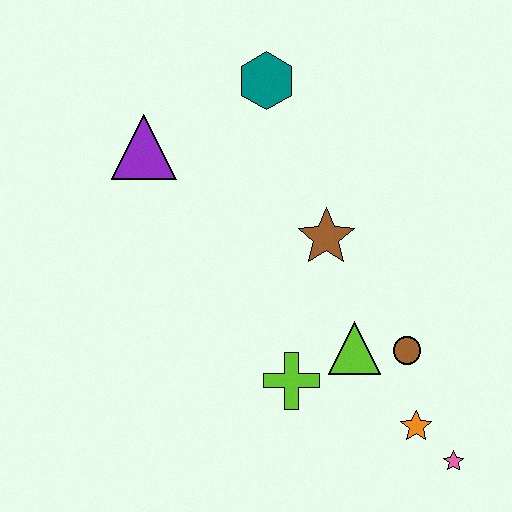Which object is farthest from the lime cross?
The teal hexagon is farthest from the lime cross.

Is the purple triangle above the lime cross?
Yes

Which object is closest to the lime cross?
The lime triangle is closest to the lime cross.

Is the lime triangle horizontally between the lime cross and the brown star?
No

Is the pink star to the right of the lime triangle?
Yes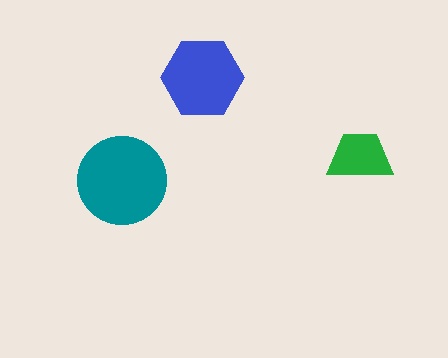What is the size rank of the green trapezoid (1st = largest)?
3rd.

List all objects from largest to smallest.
The teal circle, the blue hexagon, the green trapezoid.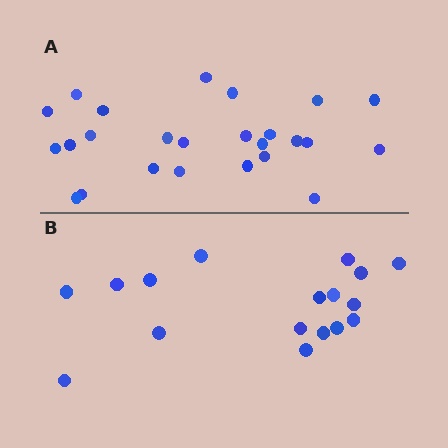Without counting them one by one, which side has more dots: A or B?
Region A (the top region) has more dots.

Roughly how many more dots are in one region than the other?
Region A has roughly 8 or so more dots than region B.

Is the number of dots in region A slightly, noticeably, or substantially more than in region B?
Region A has substantially more. The ratio is roughly 1.5 to 1.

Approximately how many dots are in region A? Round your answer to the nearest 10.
About 20 dots. (The exact count is 25, which rounds to 20.)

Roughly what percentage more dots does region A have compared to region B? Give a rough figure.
About 45% more.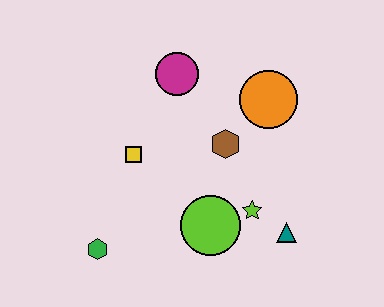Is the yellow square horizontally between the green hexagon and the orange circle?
Yes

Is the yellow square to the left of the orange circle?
Yes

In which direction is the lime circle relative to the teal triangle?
The lime circle is to the left of the teal triangle.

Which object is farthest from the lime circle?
The magenta circle is farthest from the lime circle.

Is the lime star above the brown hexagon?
No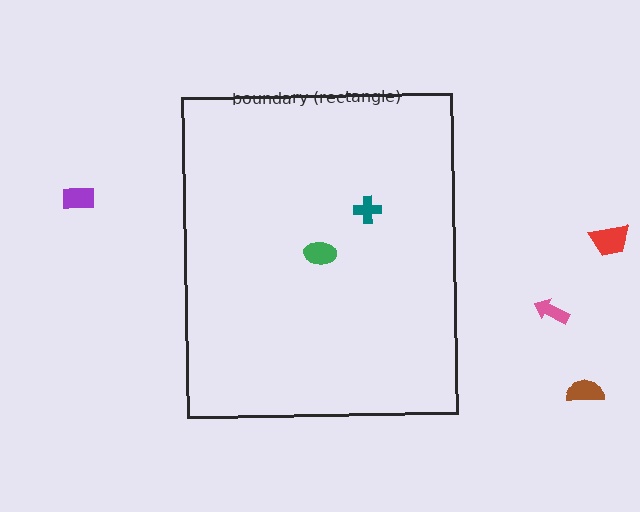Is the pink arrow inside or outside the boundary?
Outside.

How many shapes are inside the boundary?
2 inside, 4 outside.